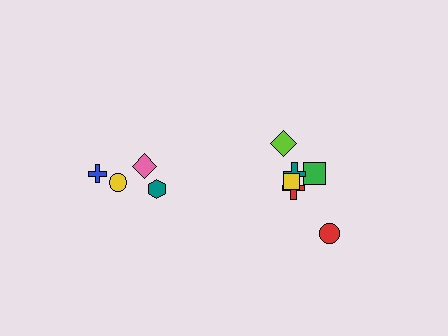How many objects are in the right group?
There are 6 objects.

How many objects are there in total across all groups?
There are 10 objects.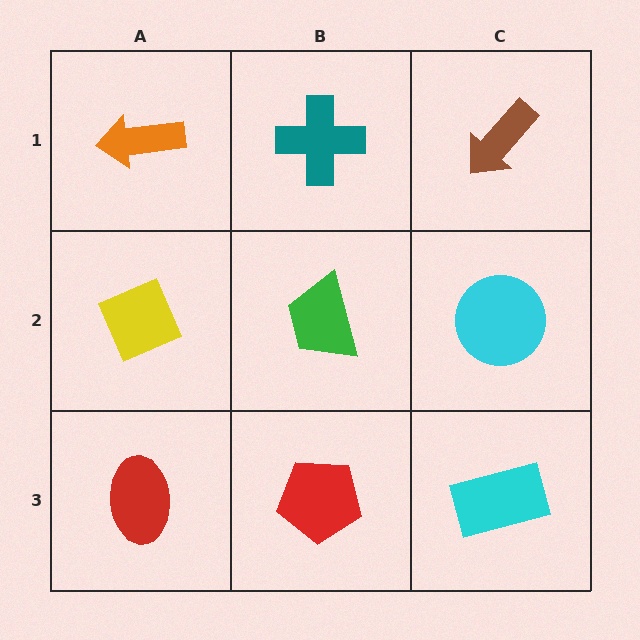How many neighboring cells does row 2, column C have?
3.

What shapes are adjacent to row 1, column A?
A yellow diamond (row 2, column A), a teal cross (row 1, column B).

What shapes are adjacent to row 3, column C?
A cyan circle (row 2, column C), a red pentagon (row 3, column B).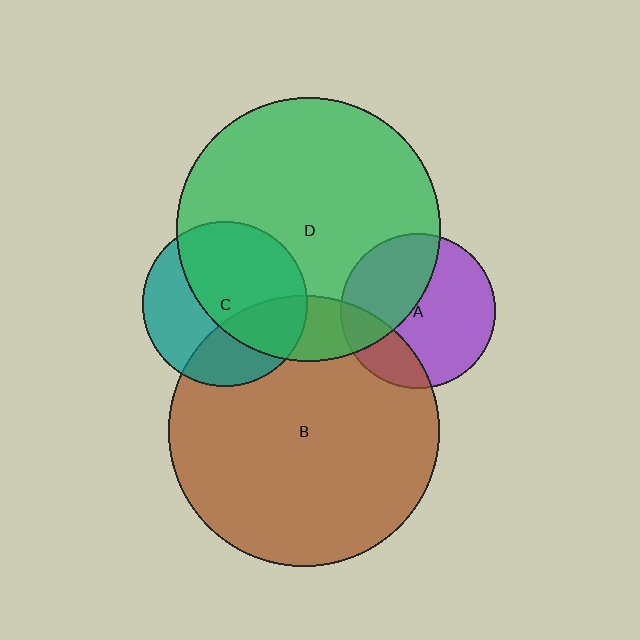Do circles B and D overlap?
Yes.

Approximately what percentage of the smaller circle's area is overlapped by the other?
Approximately 15%.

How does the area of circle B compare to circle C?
Approximately 2.7 times.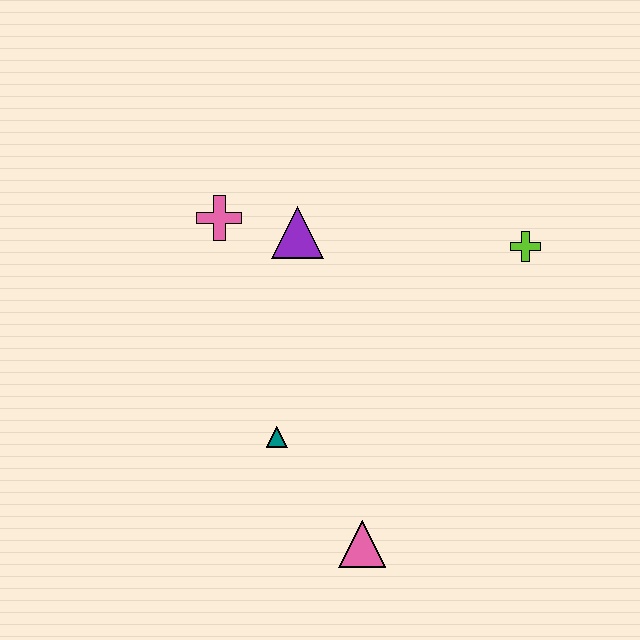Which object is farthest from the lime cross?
The pink triangle is farthest from the lime cross.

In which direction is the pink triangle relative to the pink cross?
The pink triangle is below the pink cross.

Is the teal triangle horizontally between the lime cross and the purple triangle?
No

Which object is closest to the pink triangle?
The teal triangle is closest to the pink triangle.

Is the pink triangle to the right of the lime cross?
No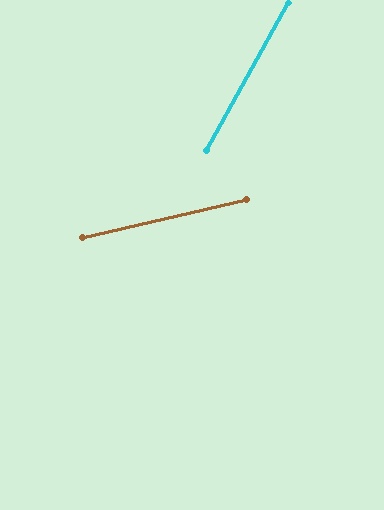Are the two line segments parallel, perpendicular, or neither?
Neither parallel nor perpendicular — they differ by about 48°.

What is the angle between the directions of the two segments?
Approximately 48 degrees.